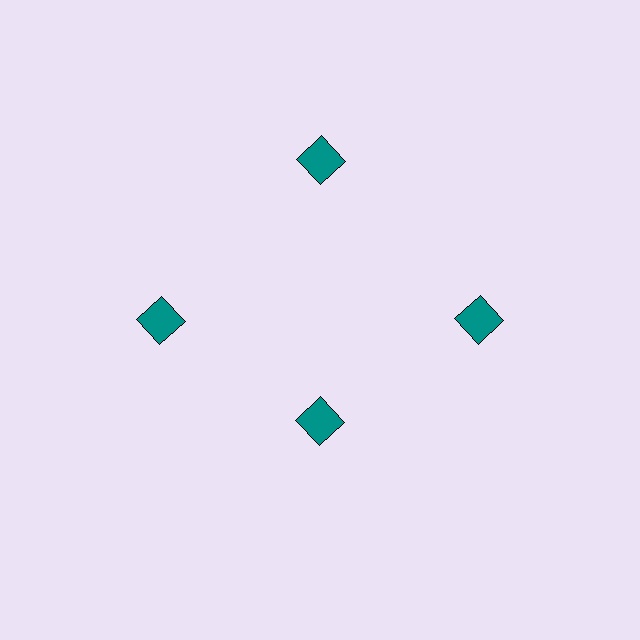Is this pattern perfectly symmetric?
No. The 4 teal diamonds are arranged in a ring, but one element near the 6 o'clock position is pulled inward toward the center, breaking the 4-fold rotational symmetry.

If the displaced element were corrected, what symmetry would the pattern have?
It would have 4-fold rotational symmetry — the pattern would map onto itself every 90 degrees.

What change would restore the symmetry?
The symmetry would be restored by moving it outward, back onto the ring so that all 4 diamonds sit at equal angles and equal distance from the center.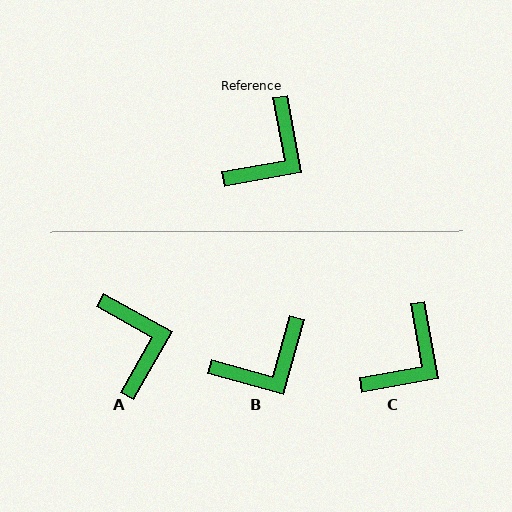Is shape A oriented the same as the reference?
No, it is off by about 50 degrees.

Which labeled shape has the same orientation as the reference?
C.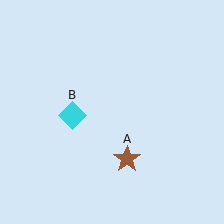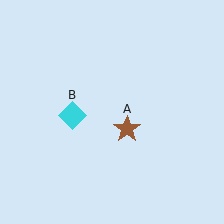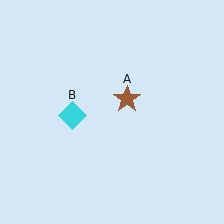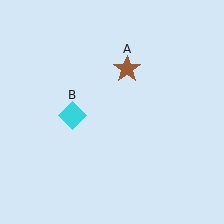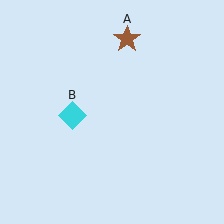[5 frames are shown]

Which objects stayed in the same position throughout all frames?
Cyan diamond (object B) remained stationary.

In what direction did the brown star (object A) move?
The brown star (object A) moved up.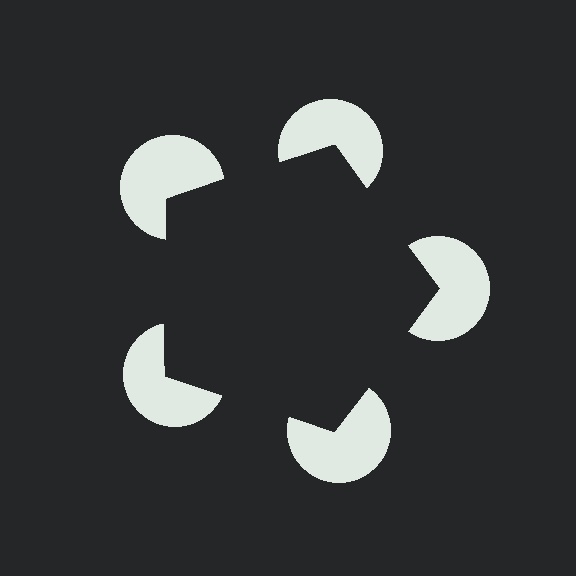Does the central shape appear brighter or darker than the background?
It typically appears slightly darker than the background, even though no actual brightness change is drawn.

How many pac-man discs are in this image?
There are 5 — one at each vertex of the illusory pentagon.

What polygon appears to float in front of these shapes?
An illusory pentagon — its edges are inferred from the aligned wedge cuts in the pac-man discs, not physically drawn.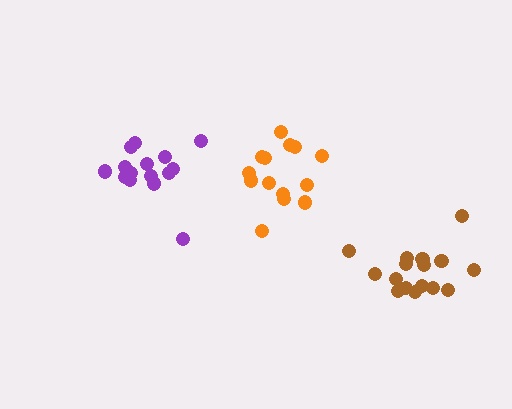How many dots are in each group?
Group 1: 16 dots, Group 2: 16 dots, Group 3: 14 dots (46 total).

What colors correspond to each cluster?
The clusters are colored: brown, purple, orange.